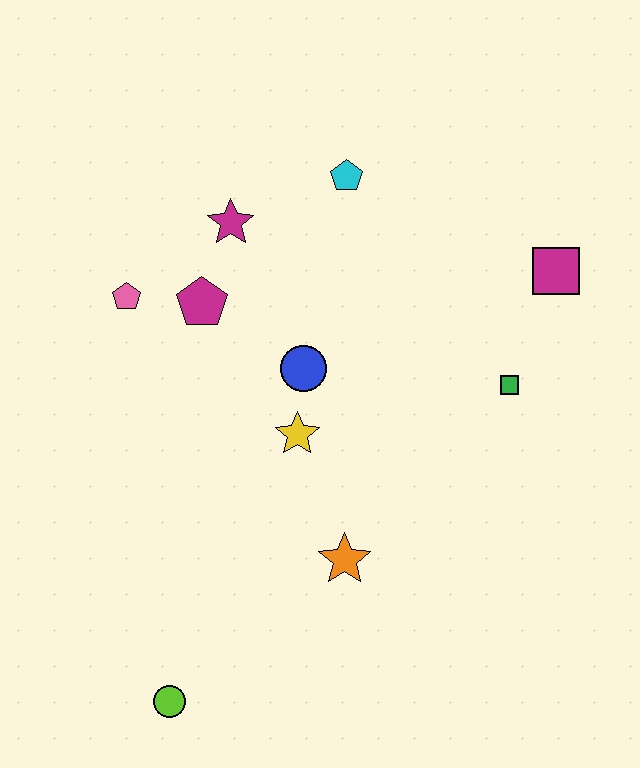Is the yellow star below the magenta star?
Yes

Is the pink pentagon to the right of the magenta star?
No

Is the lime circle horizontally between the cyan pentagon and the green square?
No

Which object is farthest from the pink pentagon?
The magenta square is farthest from the pink pentagon.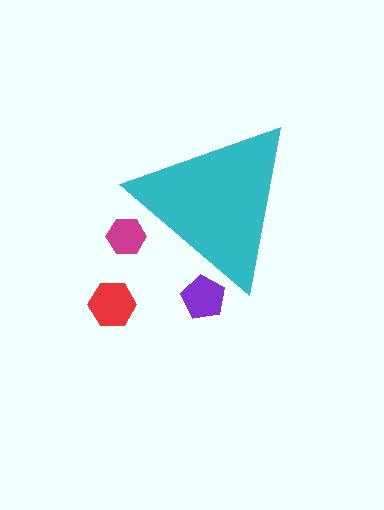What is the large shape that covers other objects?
A cyan triangle.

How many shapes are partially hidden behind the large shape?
2 shapes are partially hidden.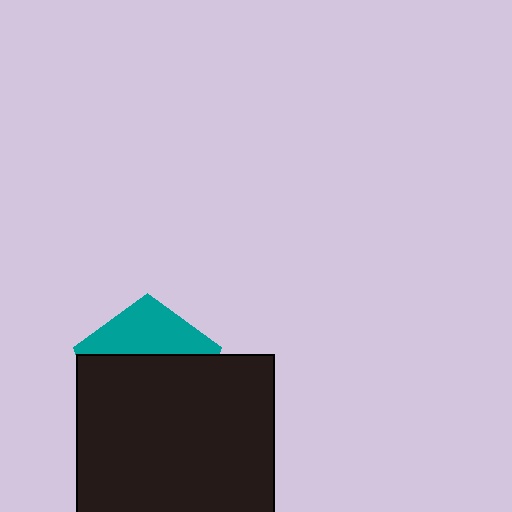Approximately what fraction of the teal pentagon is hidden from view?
Roughly 66% of the teal pentagon is hidden behind the black rectangle.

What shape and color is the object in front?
The object in front is a black rectangle.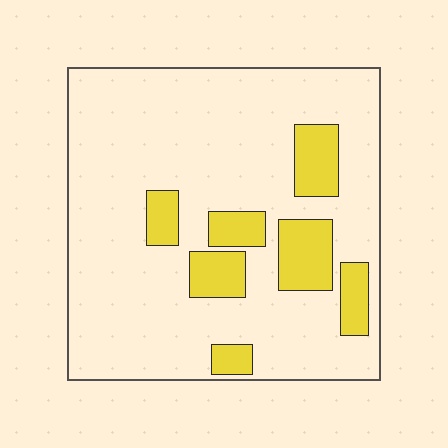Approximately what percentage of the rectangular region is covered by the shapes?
Approximately 20%.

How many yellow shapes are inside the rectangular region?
7.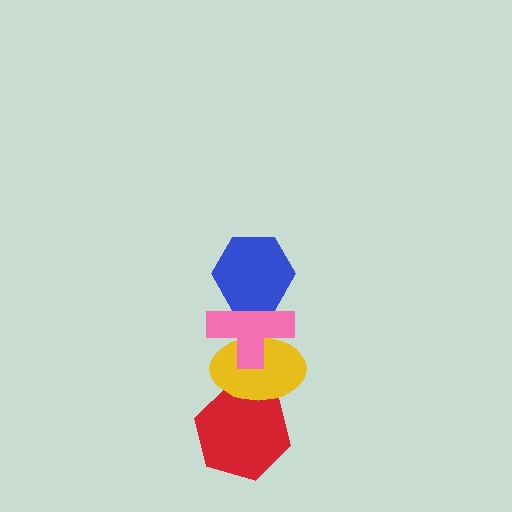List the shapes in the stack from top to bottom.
From top to bottom: the blue hexagon, the pink cross, the yellow ellipse, the red hexagon.